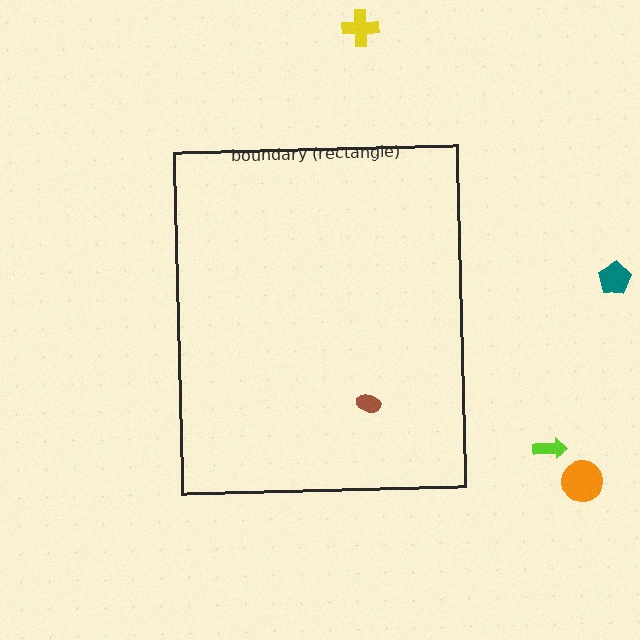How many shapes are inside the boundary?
1 inside, 4 outside.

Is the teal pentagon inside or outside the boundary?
Outside.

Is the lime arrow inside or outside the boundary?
Outside.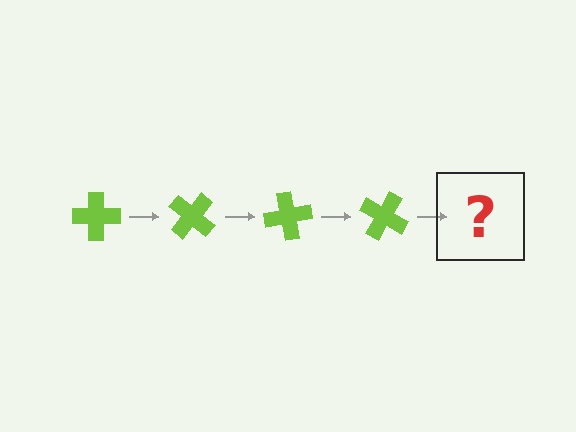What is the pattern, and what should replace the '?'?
The pattern is that the cross rotates 40 degrees each step. The '?' should be a lime cross rotated 160 degrees.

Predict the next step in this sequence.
The next step is a lime cross rotated 160 degrees.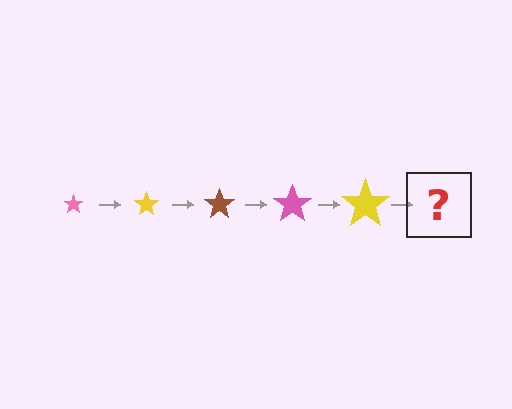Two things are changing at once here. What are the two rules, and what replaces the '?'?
The two rules are that the star grows larger each step and the color cycles through pink, yellow, and brown. The '?' should be a brown star, larger than the previous one.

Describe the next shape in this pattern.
It should be a brown star, larger than the previous one.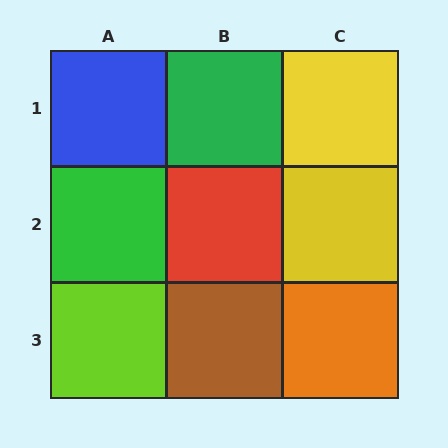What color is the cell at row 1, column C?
Yellow.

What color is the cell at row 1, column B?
Green.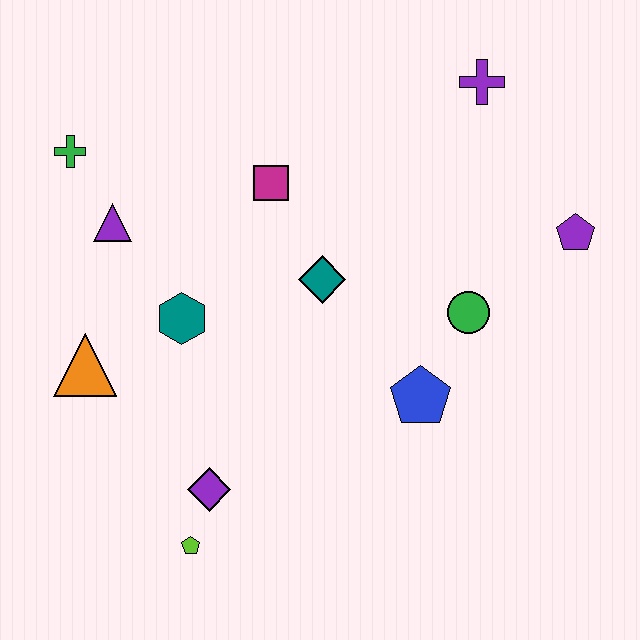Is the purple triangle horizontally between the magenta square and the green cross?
Yes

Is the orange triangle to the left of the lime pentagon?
Yes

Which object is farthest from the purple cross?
The lime pentagon is farthest from the purple cross.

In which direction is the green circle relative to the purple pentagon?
The green circle is to the left of the purple pentagon.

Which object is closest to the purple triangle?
The green cross is closest to the purple triangle.